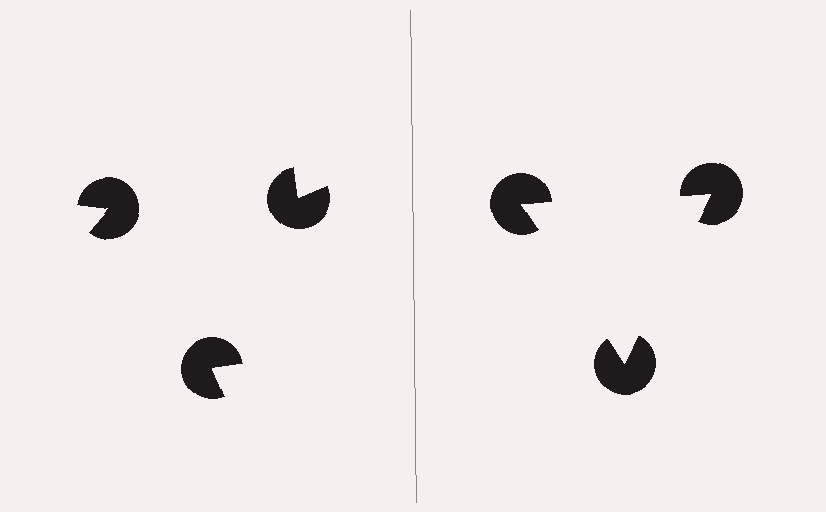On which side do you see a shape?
An illusory triangle appears on the right side. On the left side the wedge cuts are rotated, so no coherent shape forms.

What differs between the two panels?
The pac-man discs are positioned identically on both sides; only the wedge orientations differ. On the right they align to a triangle; on the left they are misaligned.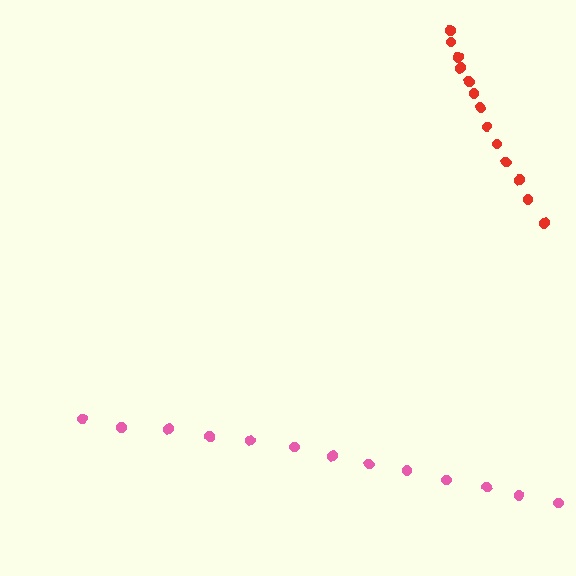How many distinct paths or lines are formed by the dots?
There are 2 distinct paths.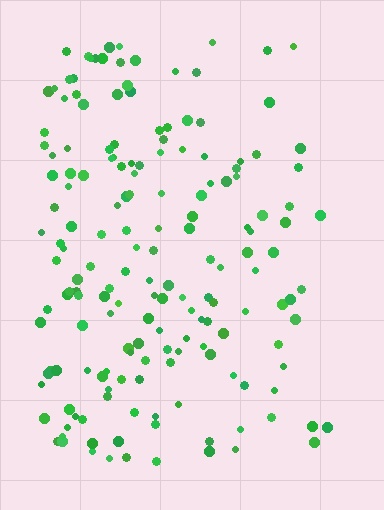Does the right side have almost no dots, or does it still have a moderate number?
Still a moderate number, just noticeably fewer than the left.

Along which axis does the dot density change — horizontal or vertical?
Horizontal.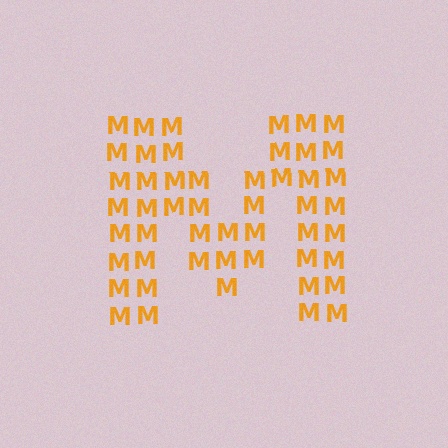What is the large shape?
The large shape is the letter M.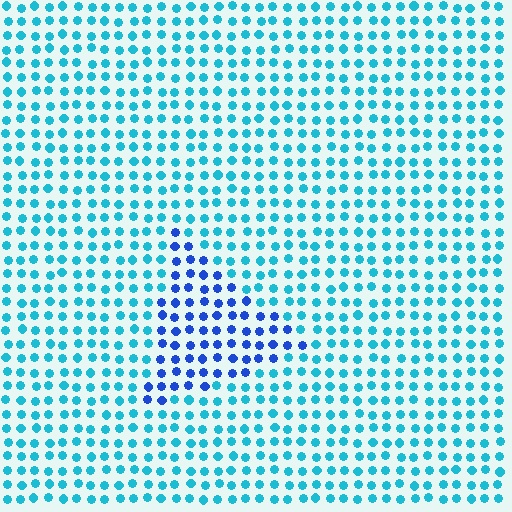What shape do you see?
I see a triangle.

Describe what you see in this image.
The image is filled with small cyan elements in a uniform arrangement. A triangle-shaped region is visible where the elements are tinted to a slightly different hue, forming a subtle color boundary.